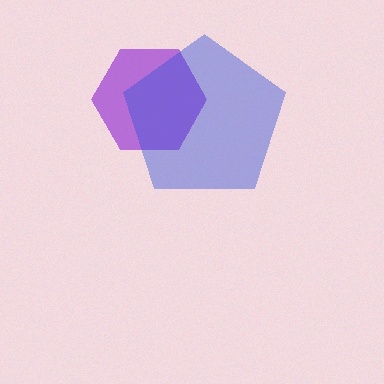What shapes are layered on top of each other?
The layered shapes are: a purple hexagon, a blue pentagon.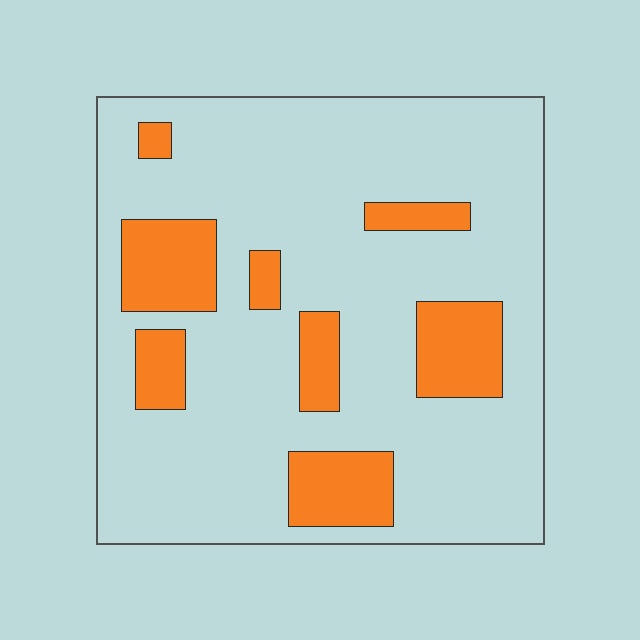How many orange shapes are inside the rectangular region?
8.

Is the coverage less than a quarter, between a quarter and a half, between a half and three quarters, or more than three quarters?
Less than a quarter.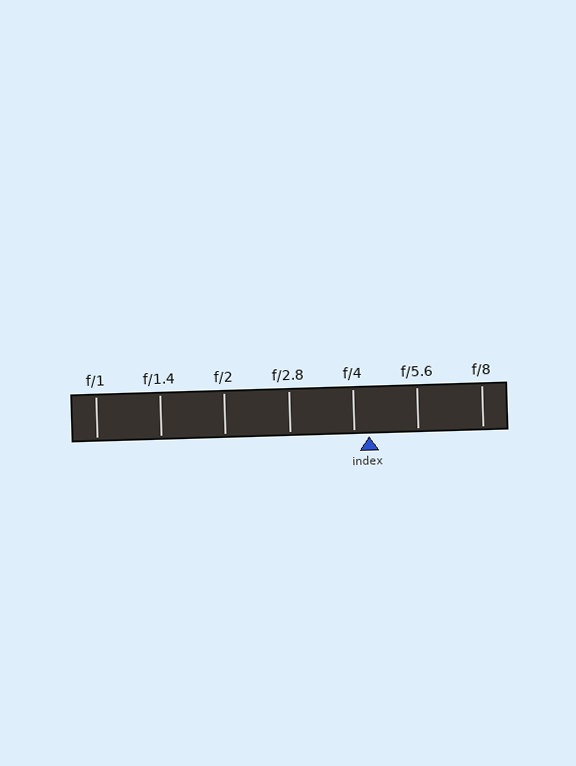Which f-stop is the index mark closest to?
The index mark is closest to f/4.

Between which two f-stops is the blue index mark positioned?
The index mark is between f/4 and f/5.6.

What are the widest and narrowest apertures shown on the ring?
The widest aperture shown is f/1 and the narrowest is f/8.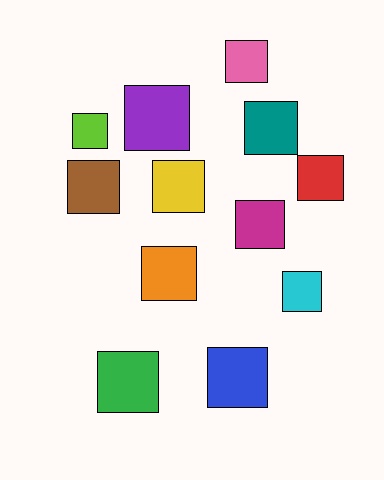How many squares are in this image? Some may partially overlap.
There are 12 squares.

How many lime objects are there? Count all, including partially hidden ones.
There is 1 lime object.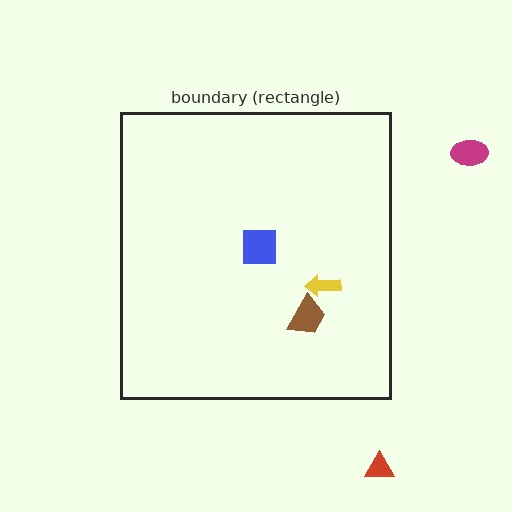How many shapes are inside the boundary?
3 inside, 2 outside.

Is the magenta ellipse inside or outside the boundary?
Outside.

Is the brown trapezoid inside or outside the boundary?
Inside.